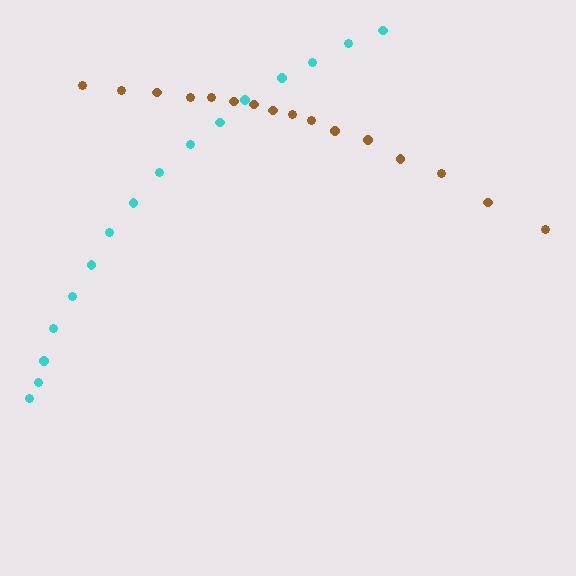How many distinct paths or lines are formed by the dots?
There are 2 distinct paths.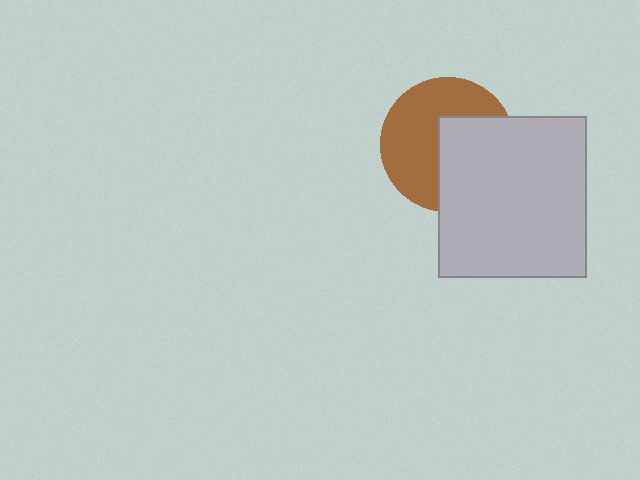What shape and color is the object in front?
The object in front is a light gray rectangle.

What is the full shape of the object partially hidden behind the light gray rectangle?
The partially hidden object is a brown circle.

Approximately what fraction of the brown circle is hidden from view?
Roughly 45% of the brown circle is hidden behind the light gray rectangle.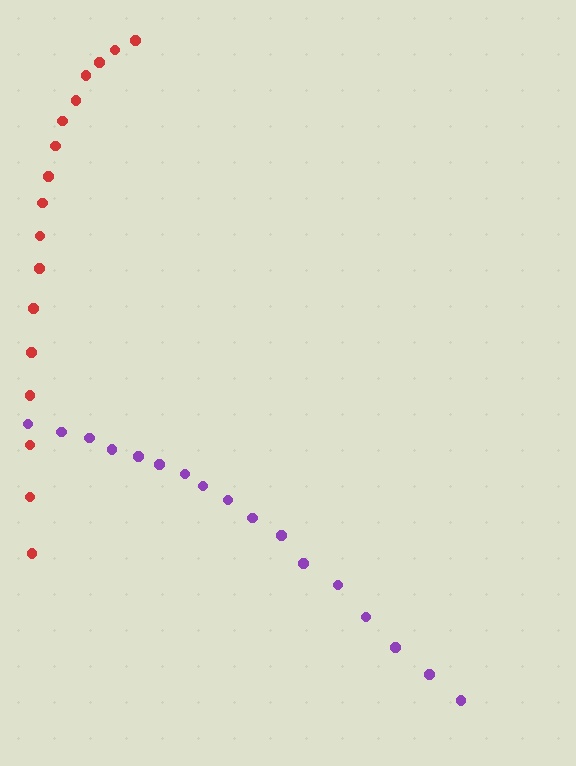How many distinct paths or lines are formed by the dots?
There are 2 distinct paths.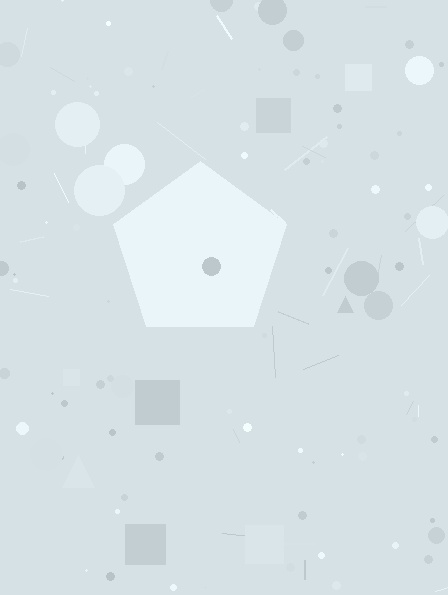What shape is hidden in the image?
A pentagon is hidden in the image.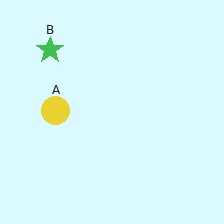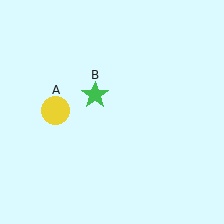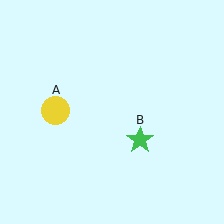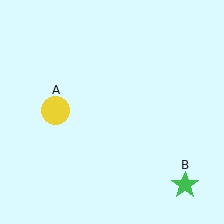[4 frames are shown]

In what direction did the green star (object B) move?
The green star (object B) moved down and to the right.